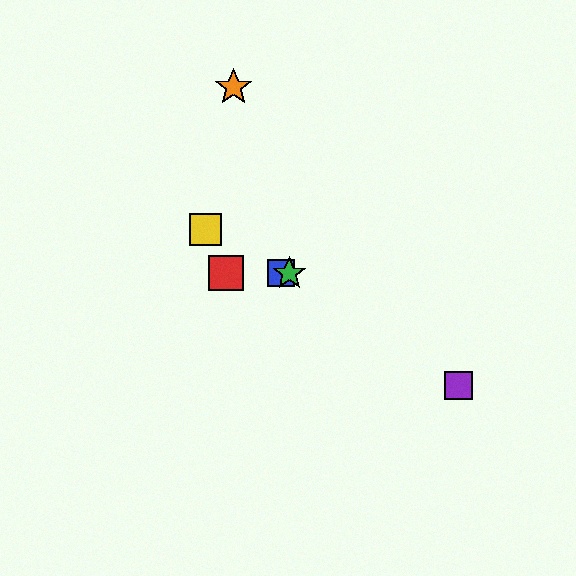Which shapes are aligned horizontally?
The red square, the blue square, the green star are aligned horizontally.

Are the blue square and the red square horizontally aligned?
Yes, both are at y≈273.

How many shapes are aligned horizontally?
3 shapes (the red square, the blue square, the green star) are aligned horizontally.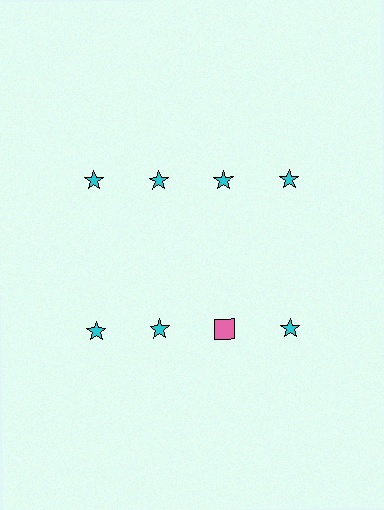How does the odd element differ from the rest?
It differs in both color (pink instead of cyan) and shape (square instead of star).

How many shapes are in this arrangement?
There are 8 shapes arranged in a grid pattern.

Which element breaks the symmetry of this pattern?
The pink square in the second row, center column breaks the symmetry. All other shapes are cyan stars.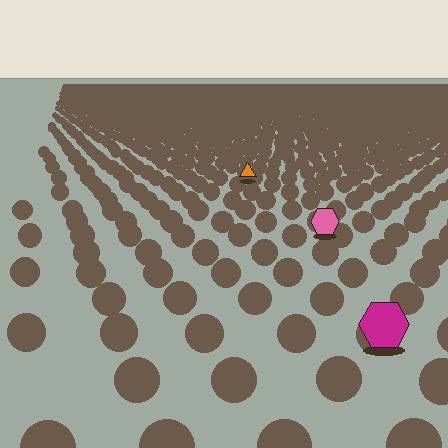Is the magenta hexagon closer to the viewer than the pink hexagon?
Yes. The magenta hexagon is closer — you can tell from the texture gradient: the ground texture is coarser near it.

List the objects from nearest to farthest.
From nearest to farthest: the magenta hexagon, the pink hexagon, the orange triangle.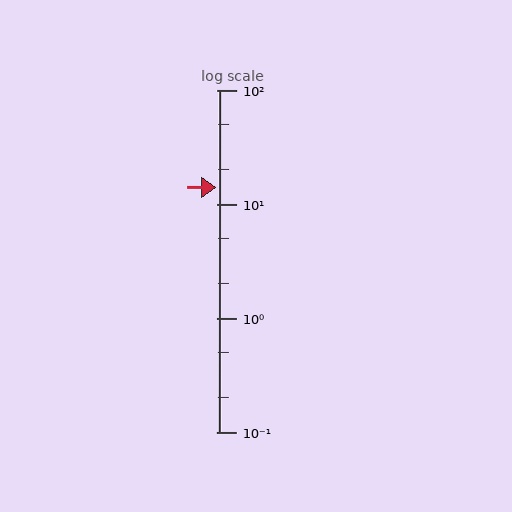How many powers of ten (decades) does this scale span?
The scale spans 3 decades, from 0.1 to 100.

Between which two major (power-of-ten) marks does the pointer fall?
The pointer is between 10 and 100.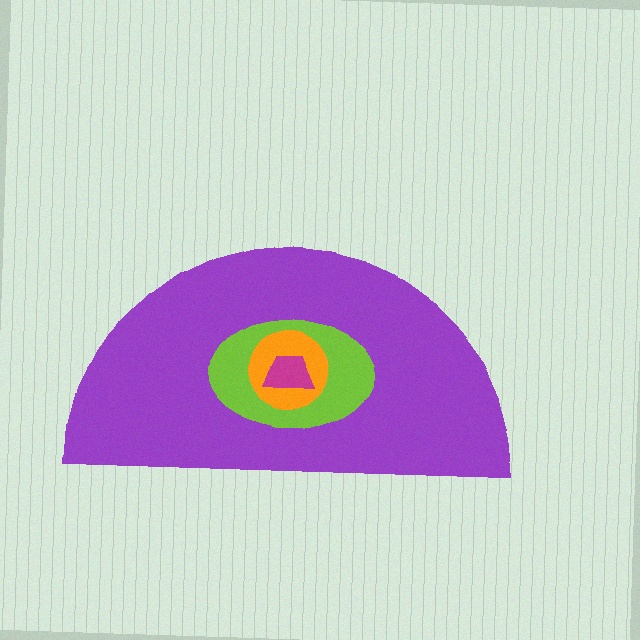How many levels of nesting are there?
4.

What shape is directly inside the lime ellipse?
The orange circle.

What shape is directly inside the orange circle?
The magenta trapezoid.